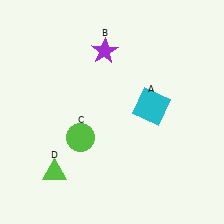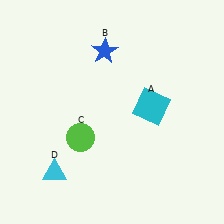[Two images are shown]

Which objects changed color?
B changed from purple to blue. D changed from lime to cyan.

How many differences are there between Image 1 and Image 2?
There are 2 differences between the two images.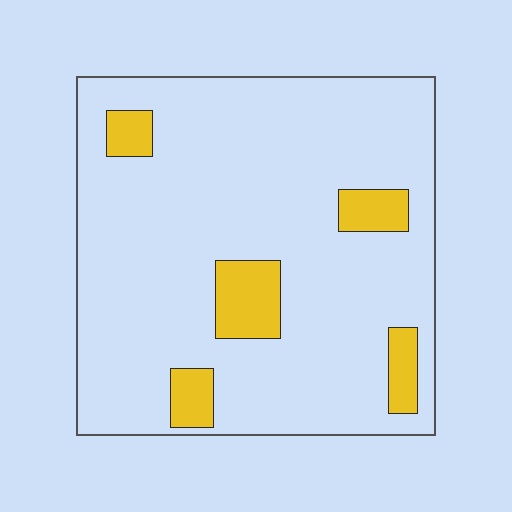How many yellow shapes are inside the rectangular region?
5.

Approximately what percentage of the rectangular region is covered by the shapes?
Approximately 10%.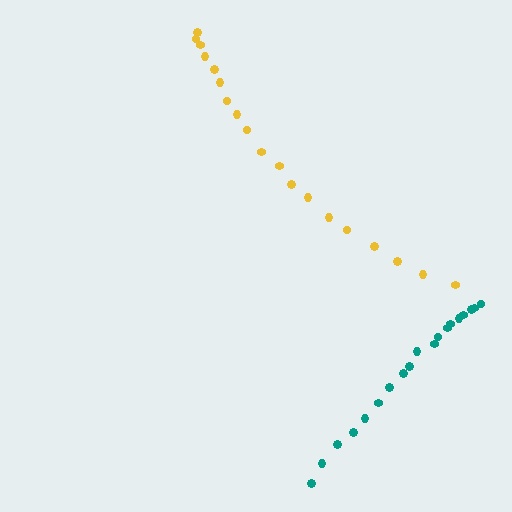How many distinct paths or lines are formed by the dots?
There are 2 distinct paths.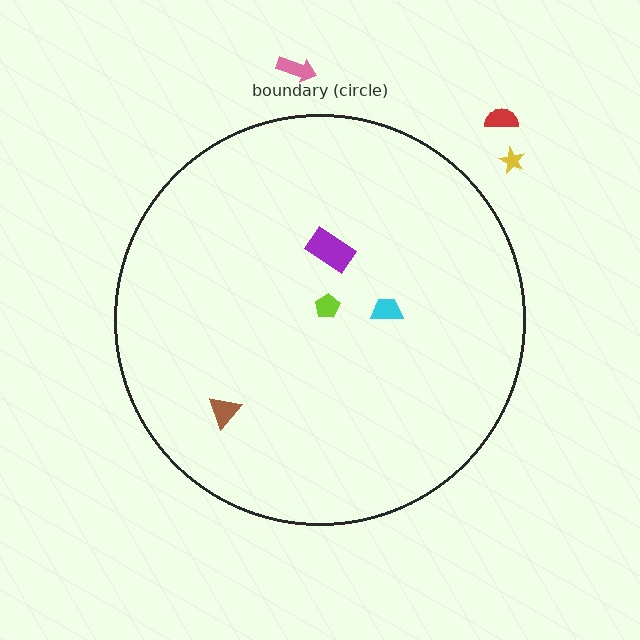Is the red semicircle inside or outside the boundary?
Outside.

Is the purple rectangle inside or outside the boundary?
Inside.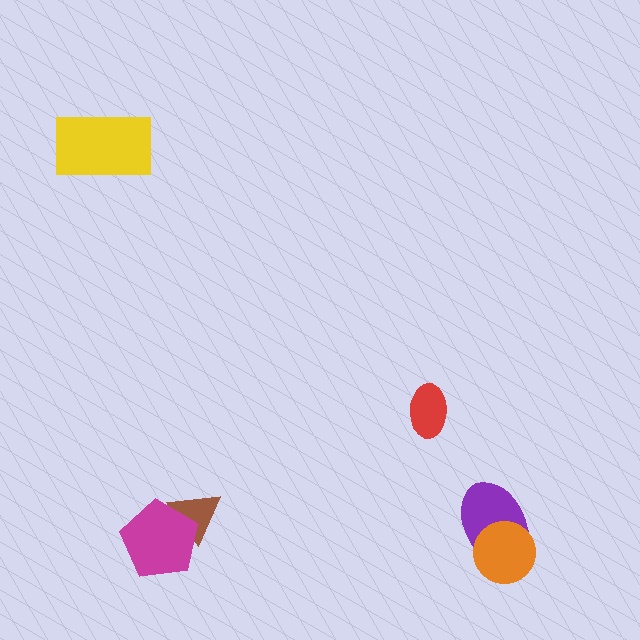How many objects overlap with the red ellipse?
0 objects overlap with the red ellipse.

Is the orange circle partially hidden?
No, no other shape covers it.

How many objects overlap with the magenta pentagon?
1 object overlaps with the magenta pentagon.